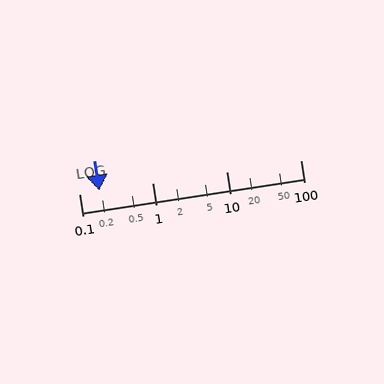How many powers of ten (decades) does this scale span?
The scale spans 3 decades, from 0.1 to 100.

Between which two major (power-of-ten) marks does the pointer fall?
The pointer is between 0.1 and 1.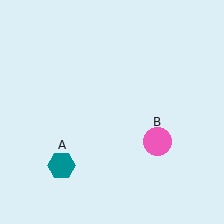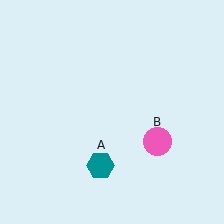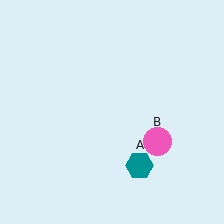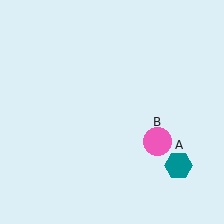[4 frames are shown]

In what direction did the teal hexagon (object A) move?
The teal hexagon (object A) moved right.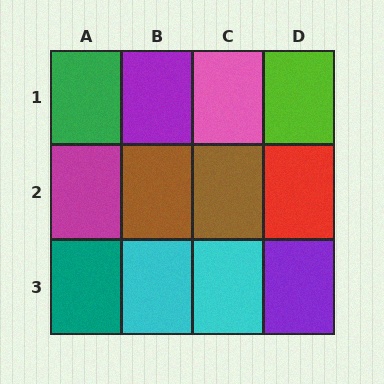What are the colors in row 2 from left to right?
Magenta, brown, brown, red.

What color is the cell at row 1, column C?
Pink.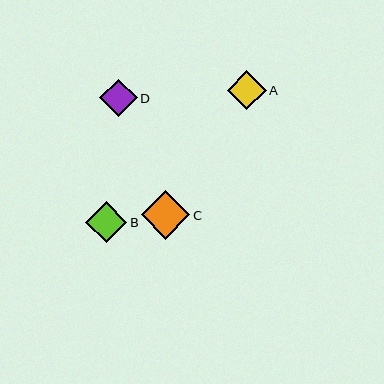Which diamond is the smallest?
Diamond D is the smallest with a size of approximately 38 pixels.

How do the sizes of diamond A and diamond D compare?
Diamond A and diamond D are approximately the same size.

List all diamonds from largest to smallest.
From largest to smallest: C, B, A, D.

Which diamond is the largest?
Diamond C is the largest with a size of approximately 48 pixels.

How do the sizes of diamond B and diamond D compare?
Diamond B and diamond D are approximately the same size.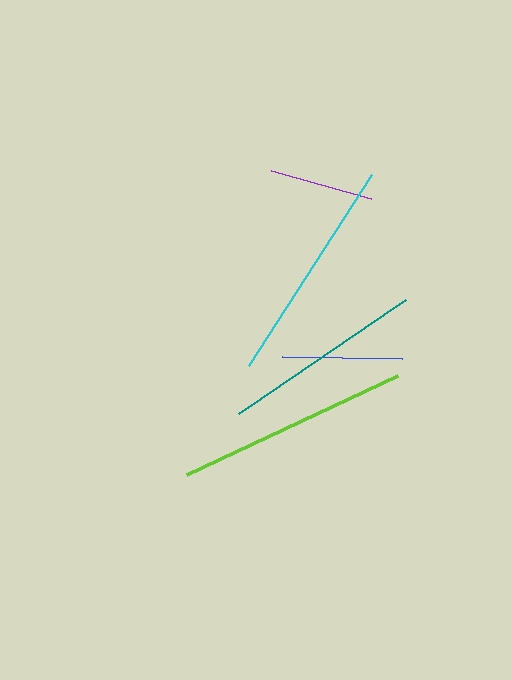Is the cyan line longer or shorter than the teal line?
The cyan line is longer than the teal line.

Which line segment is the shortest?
The purple line is the shortest at approximately 104 pixels.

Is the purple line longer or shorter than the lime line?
The lime line is longer than the purple line.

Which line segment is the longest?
The lime line is the longest at approximately 234 pixels.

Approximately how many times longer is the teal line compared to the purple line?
The teal line is approximately 1.9 times the length of the purple line.